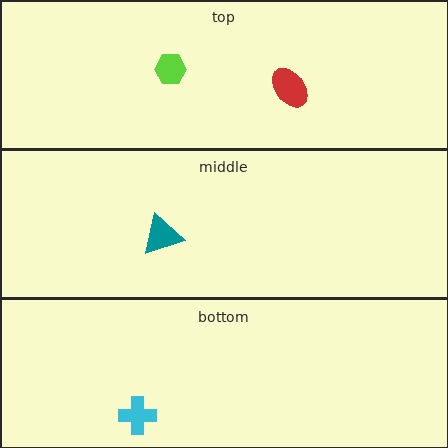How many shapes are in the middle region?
1.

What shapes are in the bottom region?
The cyan cross.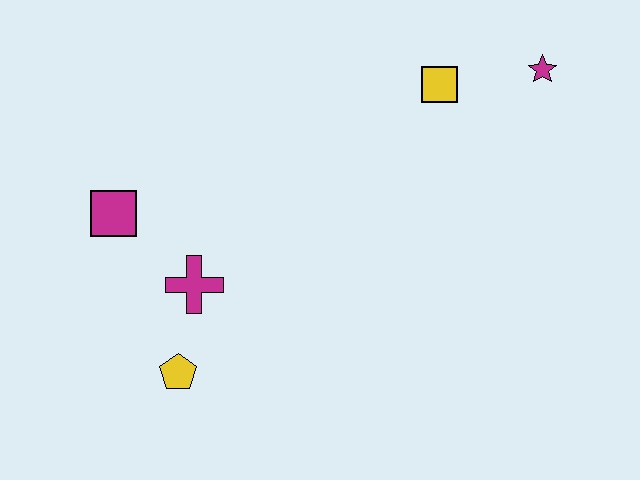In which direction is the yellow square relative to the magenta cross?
The yellow square is to the right of the magenta cross.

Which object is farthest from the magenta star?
The yellow pentagon is farthest from the magenta star.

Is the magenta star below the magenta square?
No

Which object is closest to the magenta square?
The magenta cross is closest to the magenta square.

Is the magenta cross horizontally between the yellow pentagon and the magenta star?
Yes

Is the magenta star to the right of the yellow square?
Yes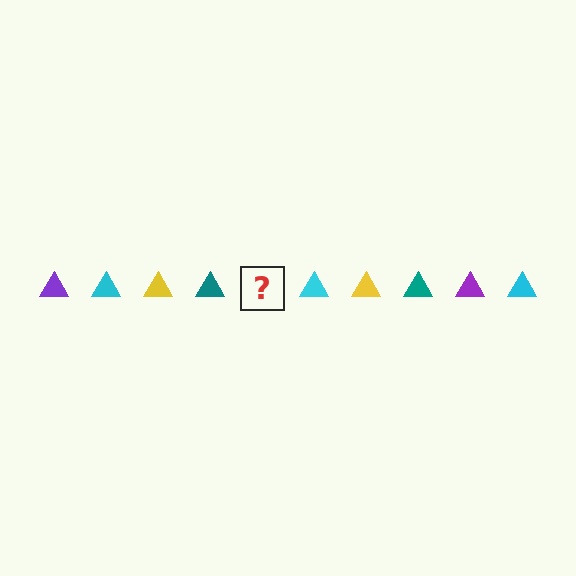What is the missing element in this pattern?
The missing element is a purple triangle.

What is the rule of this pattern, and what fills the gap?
The rule is that the pattern cycles through purple, cyan, yellow, teal triangles. The gap should be filled with a purple triangle.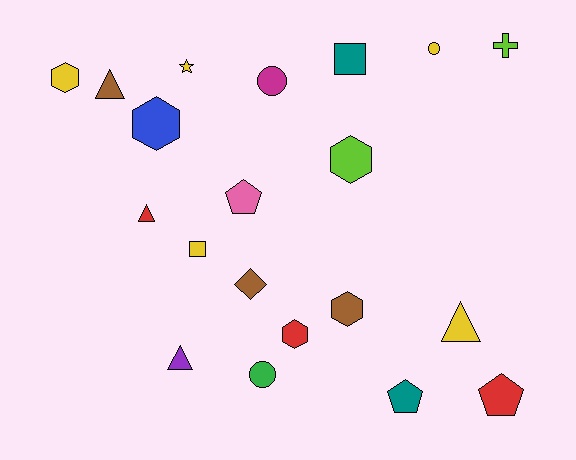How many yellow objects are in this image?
There are 5 yellow objects.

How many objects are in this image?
There are 20 objects.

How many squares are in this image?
There are 2 squares.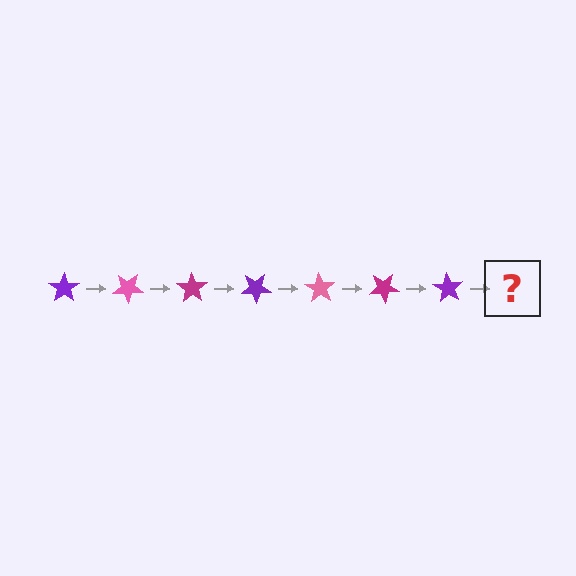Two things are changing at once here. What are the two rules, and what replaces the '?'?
The two rules are that it rotates 35 degrees each step and the color cycles through purple, pink, and magenta. The '?' should be a pink star, rotated 245 degrees from the start.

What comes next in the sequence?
The next element should be a pink star, rotated 245 degrees from the start.